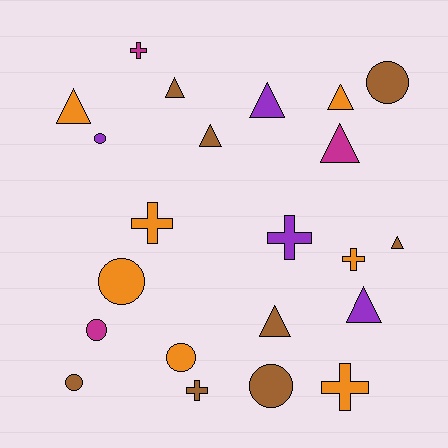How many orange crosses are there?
There are 3 orange crosses.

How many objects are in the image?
There are 22 objects.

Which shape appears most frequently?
Triangle, with 9 objects.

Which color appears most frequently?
Brown, with 8 objects.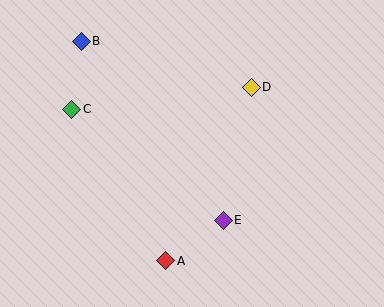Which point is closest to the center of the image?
Point E at (223, 220) is closest to the center.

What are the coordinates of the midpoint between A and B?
The midpoint between A and B is at (123, 151).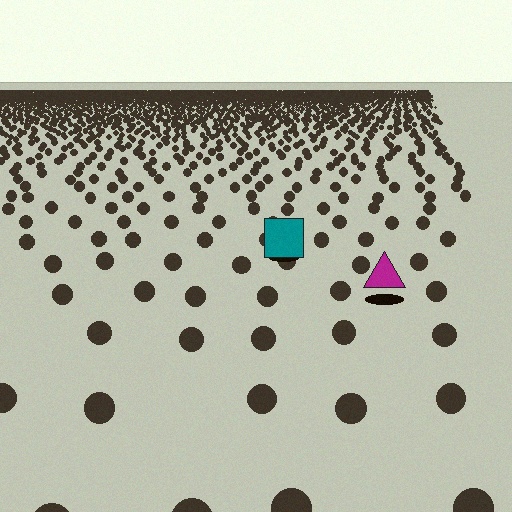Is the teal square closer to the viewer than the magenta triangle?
No. The magenta triangle is closer — you can tell from the texture gradient: the ground texture is coarser near it.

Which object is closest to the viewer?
The magenta triangle is closest. The texture marks near it are larger and more spread out.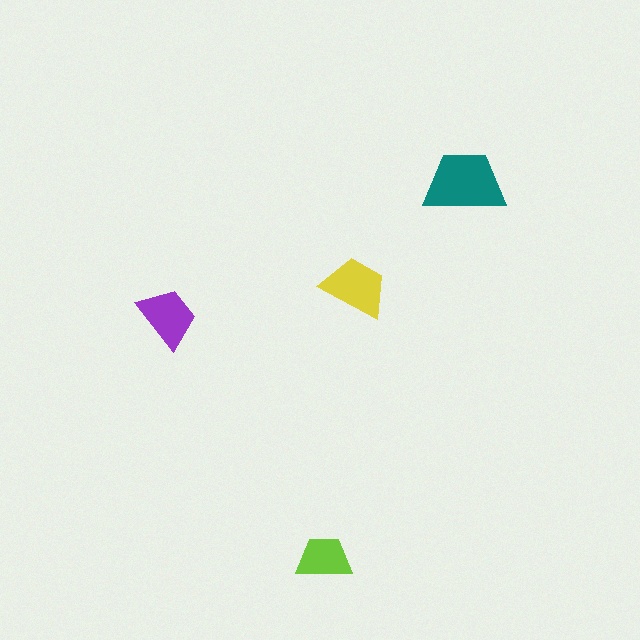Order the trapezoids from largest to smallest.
the teal one, the yellow one, the purple one, the lime one.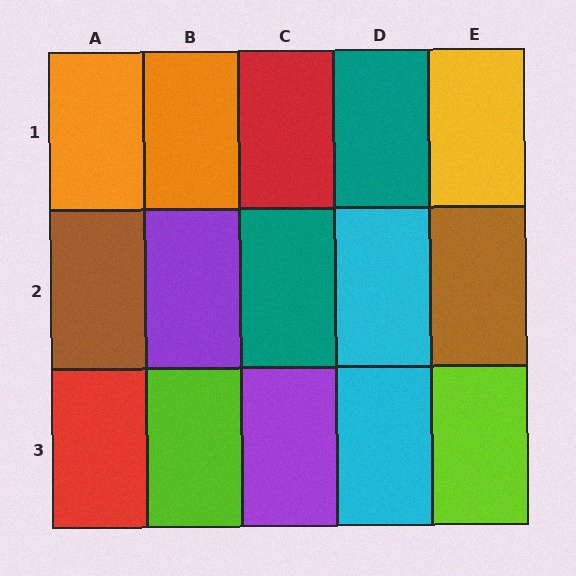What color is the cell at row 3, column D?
Cyan.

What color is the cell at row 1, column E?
Yellow.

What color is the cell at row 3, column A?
Red.